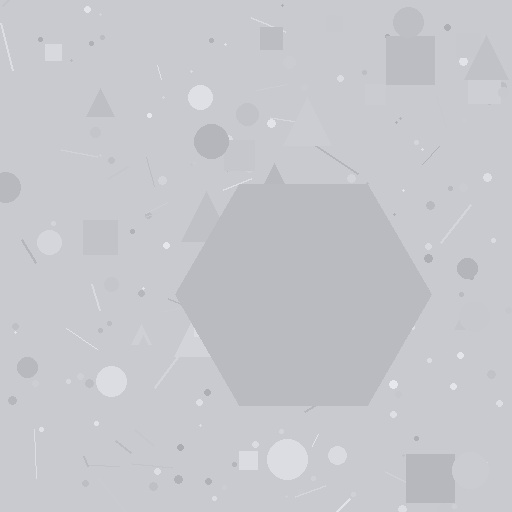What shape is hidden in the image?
A hexagon is hidden in the image.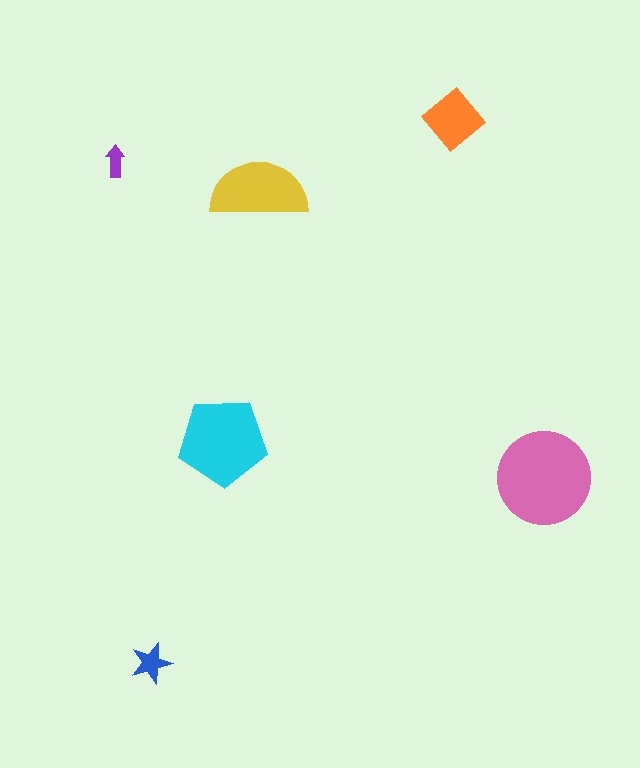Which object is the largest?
The pink circle.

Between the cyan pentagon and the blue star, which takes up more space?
The cyan pentagon.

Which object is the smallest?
The purple arrow.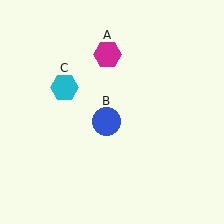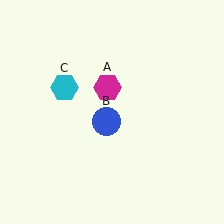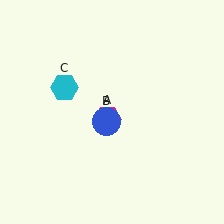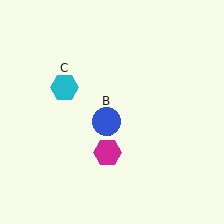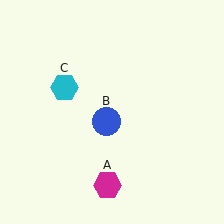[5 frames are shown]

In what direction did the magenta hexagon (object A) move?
The magenta hexagon (object A) moved down.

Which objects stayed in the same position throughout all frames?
Blue circle (object B) and cyan hexagon (object C) remained stationary.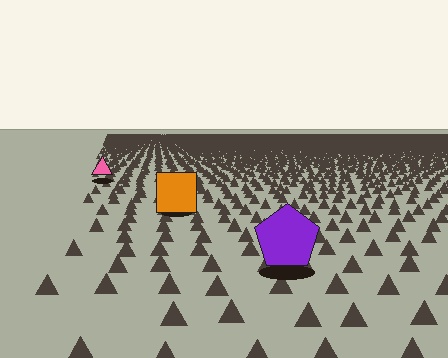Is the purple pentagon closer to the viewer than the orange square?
Yes. The purple pentagon is closer — you can tell from the texture gradient: the ground texture is coarser near it.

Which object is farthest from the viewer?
The pink triangle is farthest from the viewer. It appears smaller and the ground texture around it is denser.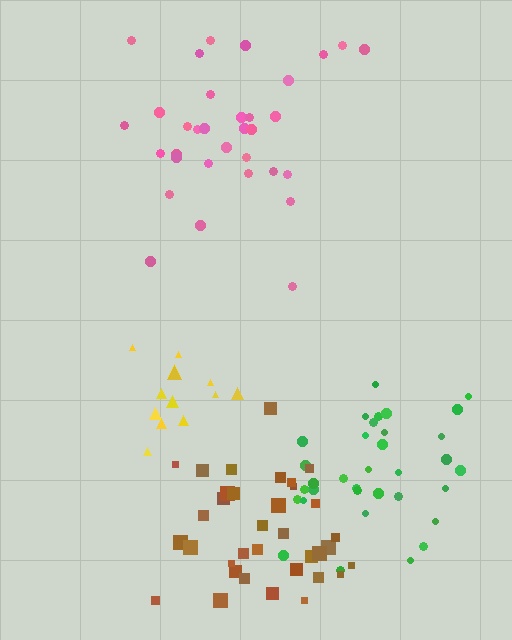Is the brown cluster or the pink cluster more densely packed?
Brown.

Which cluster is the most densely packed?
Yellow.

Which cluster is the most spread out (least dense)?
Pink.